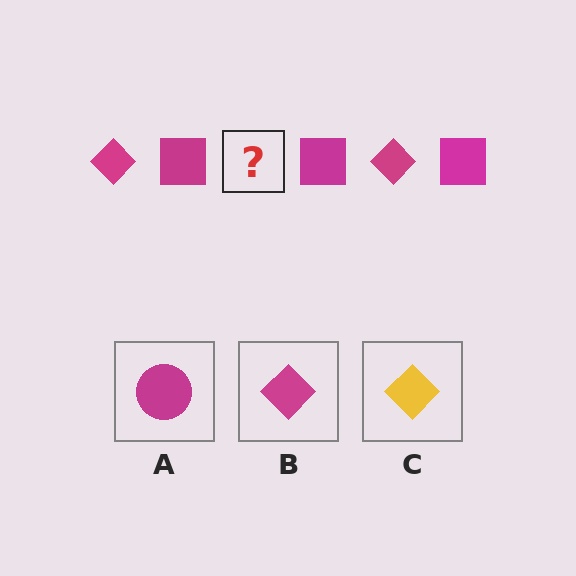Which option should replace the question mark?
Option B.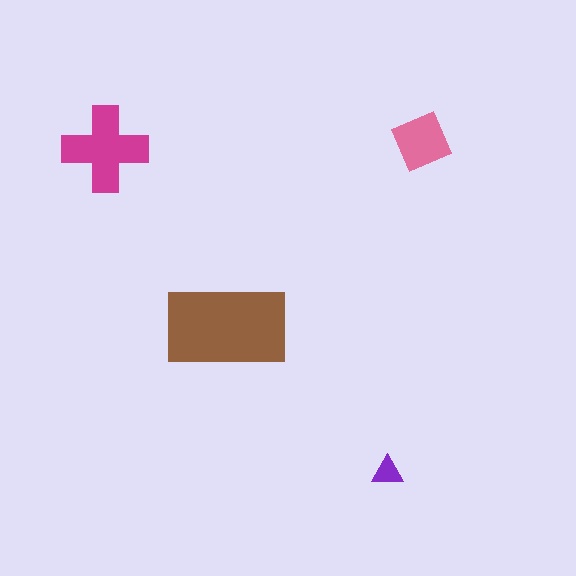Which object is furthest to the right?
The pink diamond is rightmost.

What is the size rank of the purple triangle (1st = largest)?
4th.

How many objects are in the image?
There are 4 objects in the image.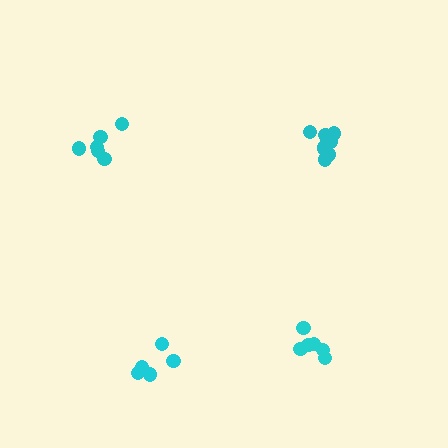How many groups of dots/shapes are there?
There are 4 groups.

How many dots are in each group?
Group 1: 6 dots, Group 2: 5 dots, Group 3: 6 dots, Group 4: 9 dots (26 total).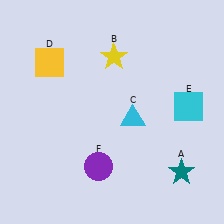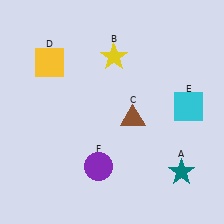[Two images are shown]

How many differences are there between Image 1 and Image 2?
There is 1 difference between the two images.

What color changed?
The triangle (C) changed from cyan in Image 1 to brown in Image 2.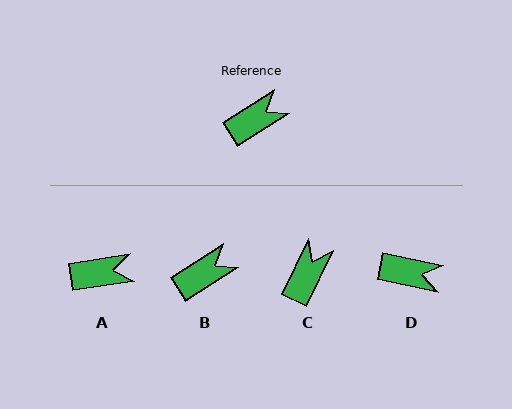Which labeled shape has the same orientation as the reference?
B.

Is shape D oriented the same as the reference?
No, it is off by about 44 degrees.